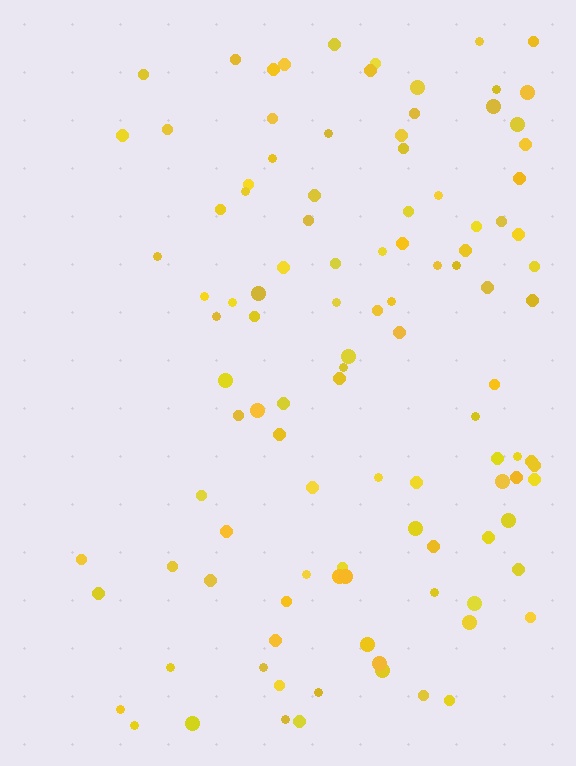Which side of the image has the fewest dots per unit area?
The left.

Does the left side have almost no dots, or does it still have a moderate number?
Still a moderate number, just noticeably fewer than the right.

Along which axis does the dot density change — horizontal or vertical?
Horizontal.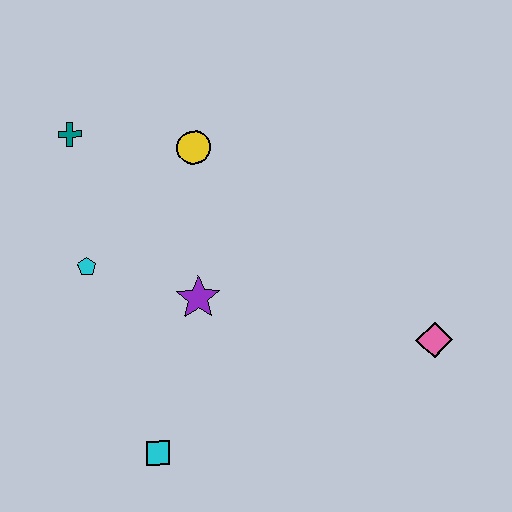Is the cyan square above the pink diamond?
No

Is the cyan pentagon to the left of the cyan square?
Yes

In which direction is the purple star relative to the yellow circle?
The purple star is below the yellow circle.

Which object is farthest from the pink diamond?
The teal cross is farthest from the pink diamond.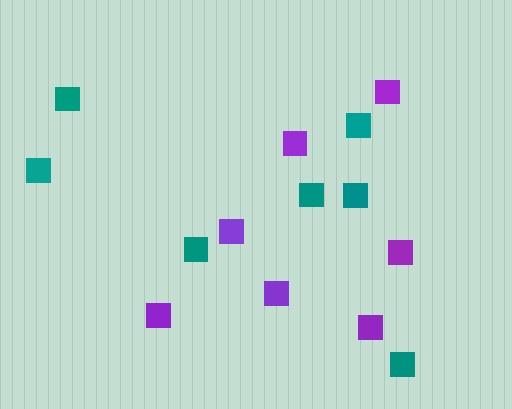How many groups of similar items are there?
There are 2 groups: one group of teal squares (7) and one group of purple squares (7).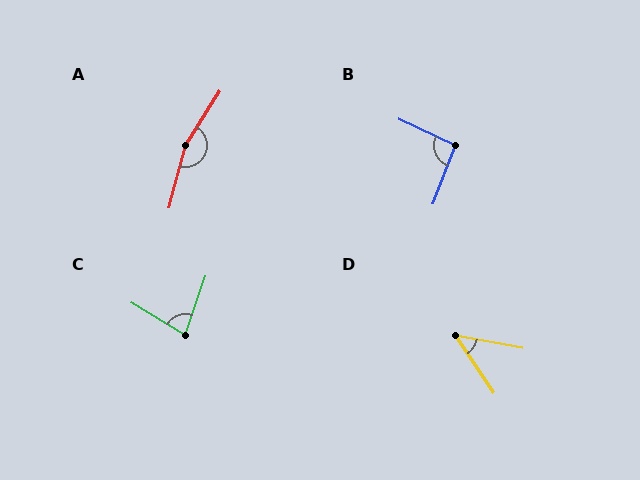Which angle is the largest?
A, at approximately 162 degrees.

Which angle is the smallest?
D, at approximately 46 degrees.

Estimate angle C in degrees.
Approximately 78 degrees.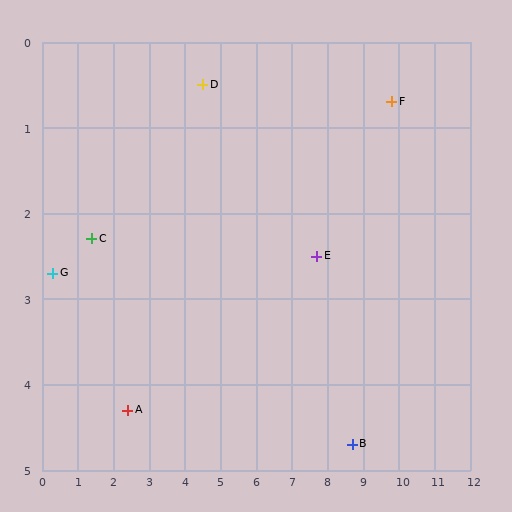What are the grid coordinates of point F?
Point F is at approximately (9.8, 0.7).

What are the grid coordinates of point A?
Point A is at approximately (2.4, 4.3).